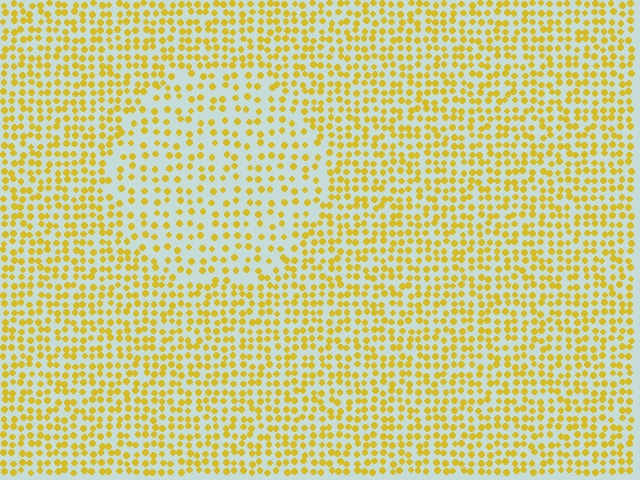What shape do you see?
I see a circle.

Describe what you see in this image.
The image contains small yellow elements arranged at two different densities. A circle-shaped region is visible where the elements are less densely packed than the surrounding area.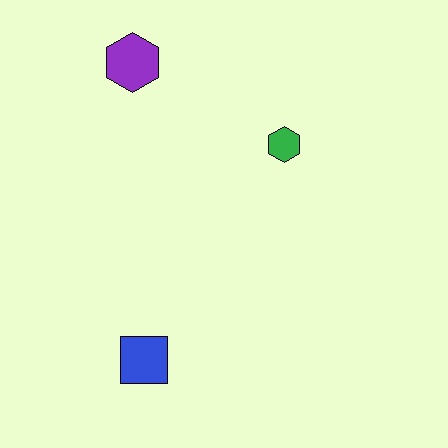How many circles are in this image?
There are no circles.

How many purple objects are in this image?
There is 1 purple object.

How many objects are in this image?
There are 3 objects.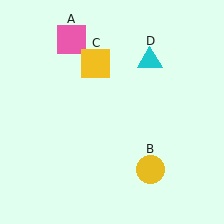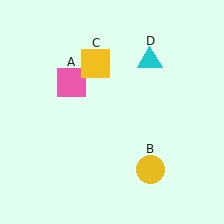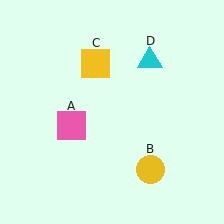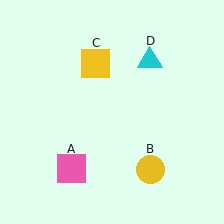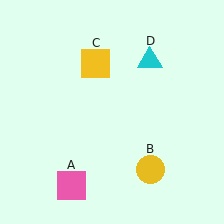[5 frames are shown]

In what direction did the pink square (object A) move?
The pink square (object A) moved down.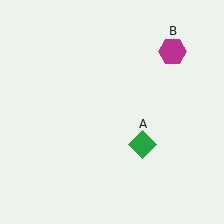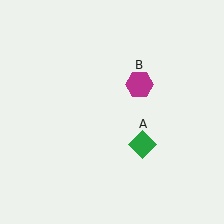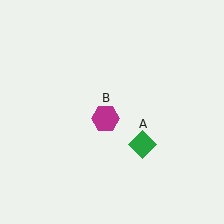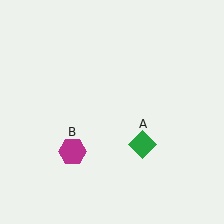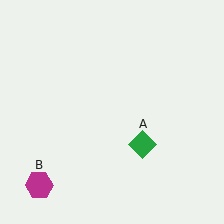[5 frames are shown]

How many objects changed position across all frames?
1 object changed position: magenta hexagon (object B).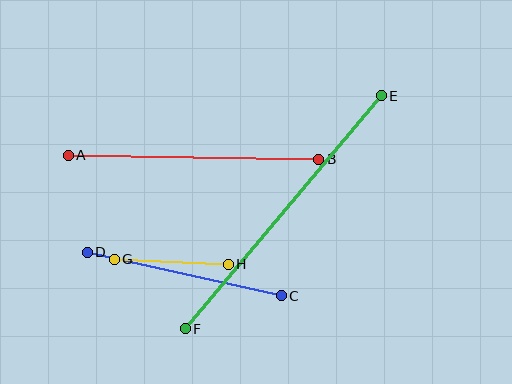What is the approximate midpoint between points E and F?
The midpoint is at approximately (283, 212) pixels.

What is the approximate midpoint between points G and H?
The midpoint is at approximately (171, 262) pixels.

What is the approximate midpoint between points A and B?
The midpoint is at approximately (193, 157) pixels.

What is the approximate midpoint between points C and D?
The midpoint is at approximately (184, 274) pixels.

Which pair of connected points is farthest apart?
Points E and F are farthest apart.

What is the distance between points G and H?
The distance is approximately 114 pixels.